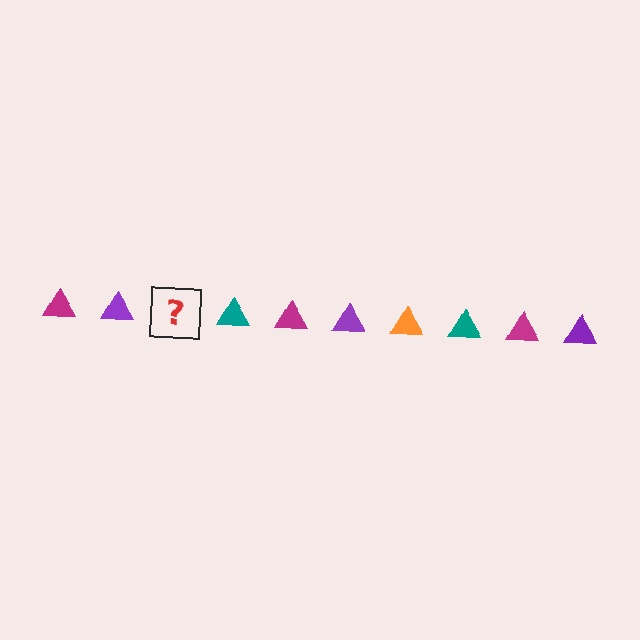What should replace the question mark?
The question mark should be replaced with an orange triangle.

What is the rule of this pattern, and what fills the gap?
The rule is that the pattern cycles through magenta, purple, orange, teal triangles. The gap should be filled with an orange triangle.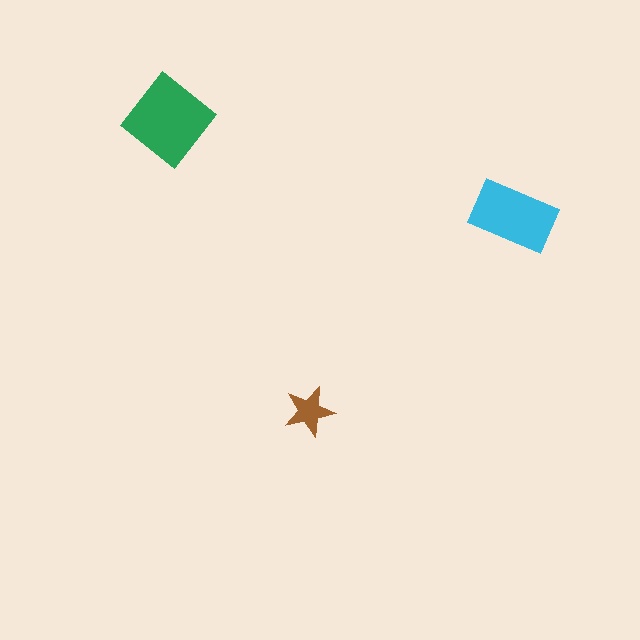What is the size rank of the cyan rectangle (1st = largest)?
2nd.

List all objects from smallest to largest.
The brown star, the cyan rectangle, the green diamond.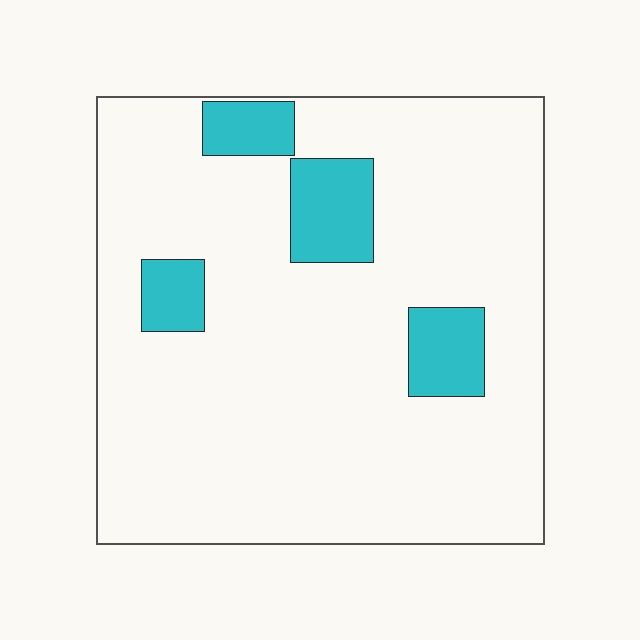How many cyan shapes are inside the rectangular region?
4.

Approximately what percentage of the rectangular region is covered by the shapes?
Approximately 15%.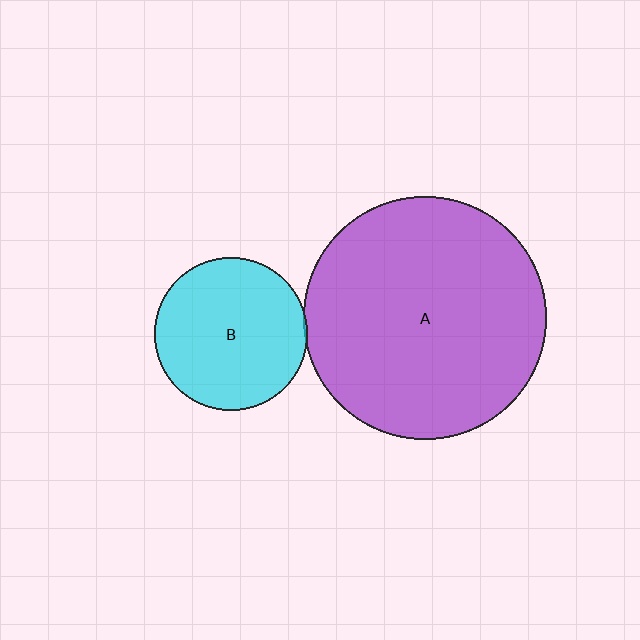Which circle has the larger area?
Circle A (purple).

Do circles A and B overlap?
Yes.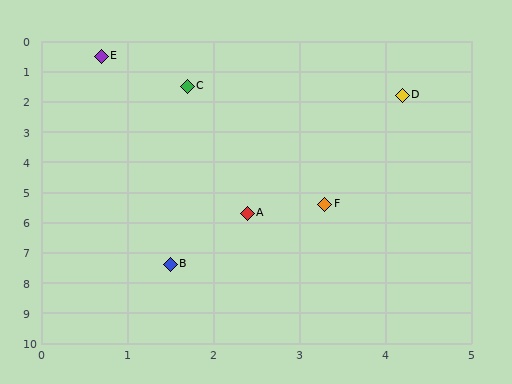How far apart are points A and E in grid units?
Points A and E are about 5.5 grid units apart.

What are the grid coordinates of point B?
Point B is at approximately (1.5, 7.4).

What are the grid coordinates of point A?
Point A is at approximately (2.4, 5.7).